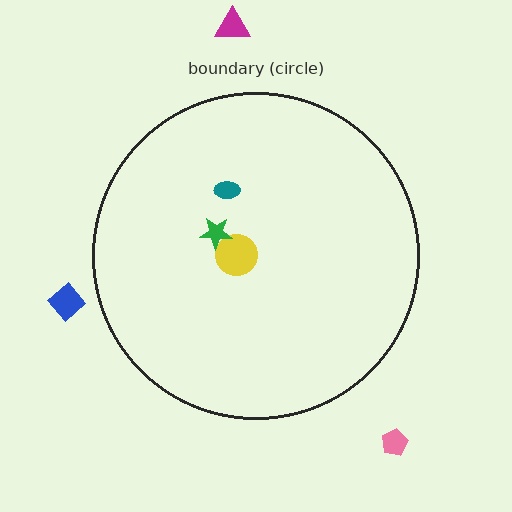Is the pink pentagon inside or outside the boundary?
Outside.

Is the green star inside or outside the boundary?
Inside.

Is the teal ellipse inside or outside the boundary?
Inside.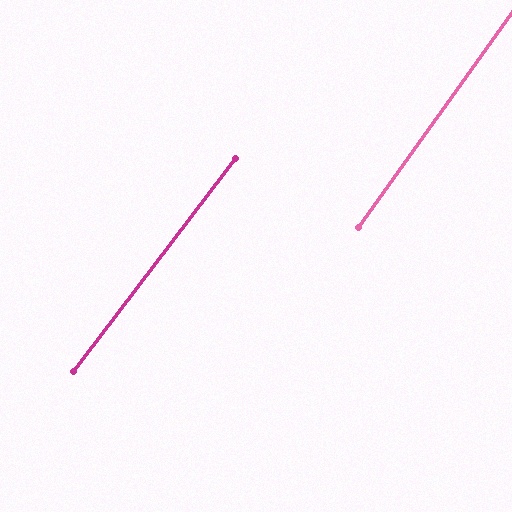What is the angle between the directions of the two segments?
Approximately 2 degrees.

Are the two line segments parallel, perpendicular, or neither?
Parallel — their directions differ by only 1.5°.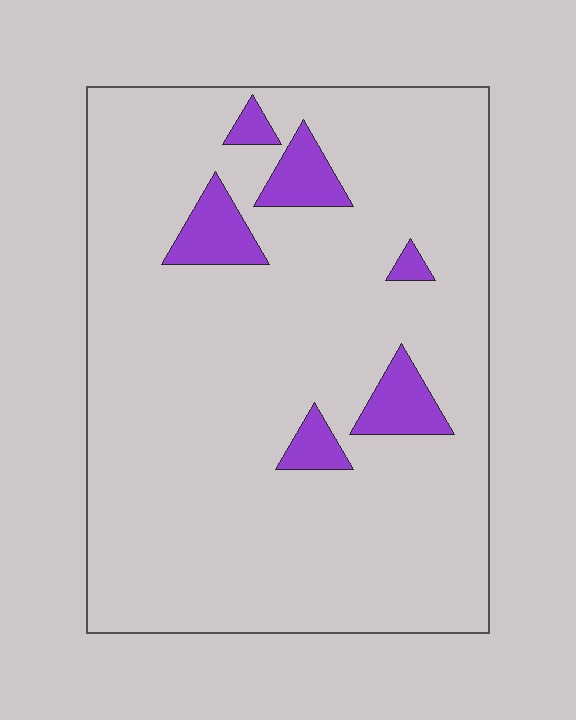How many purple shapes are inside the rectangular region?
6.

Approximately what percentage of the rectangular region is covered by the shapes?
Approximately 10%.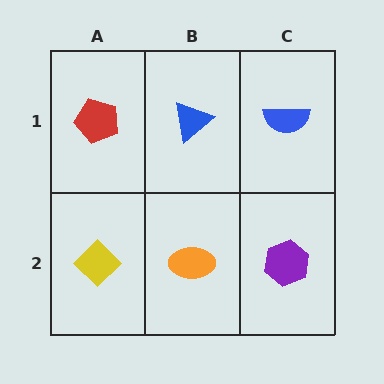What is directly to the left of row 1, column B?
A red pentagon.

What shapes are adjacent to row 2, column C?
A blue semicircle (row 1, column C), an orange ellipse (row 2, column B).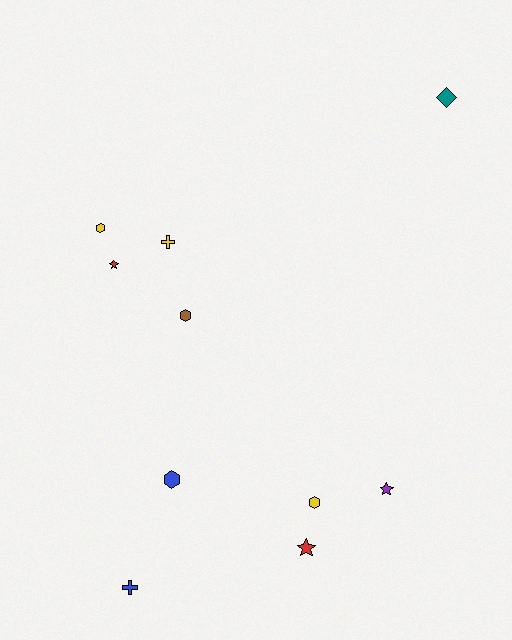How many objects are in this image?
There are 10 objects.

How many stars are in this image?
There are 3 stars.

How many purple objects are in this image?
There is 1 purple object.